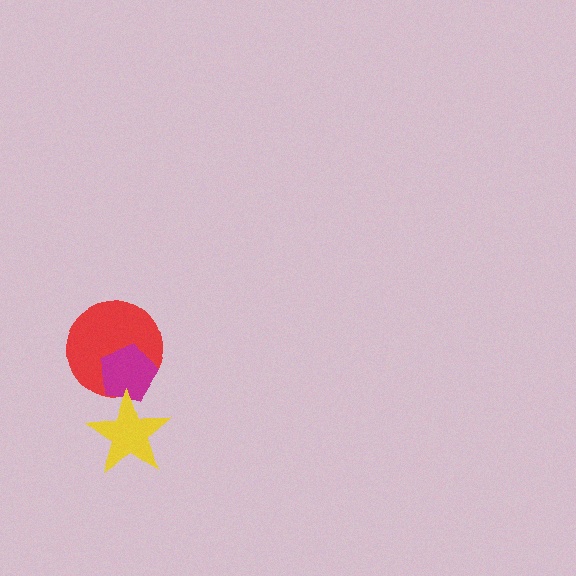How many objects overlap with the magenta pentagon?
2 objects overlap with the magenta pentagon.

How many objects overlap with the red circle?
1 object overlaps with the red circle.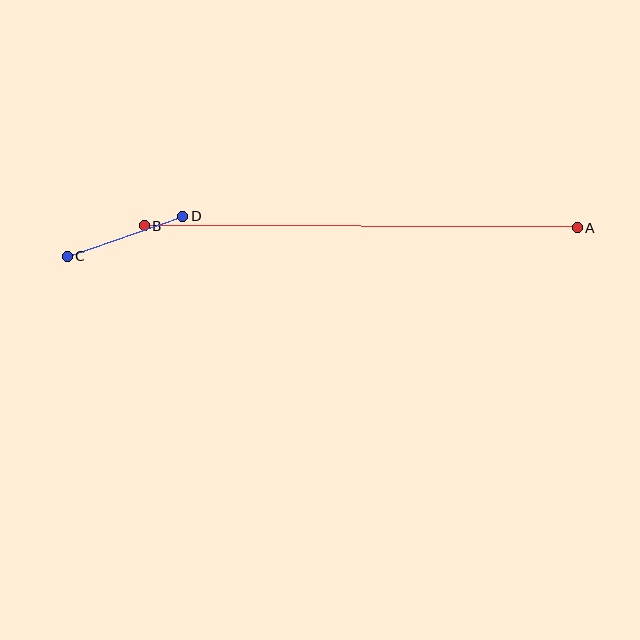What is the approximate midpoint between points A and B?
The midpoint is at approximately (361, 227) pixels.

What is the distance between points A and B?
The distance is approximately 433 pixels.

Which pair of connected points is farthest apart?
Points A and B are farthest apart.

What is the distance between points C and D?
The distance is approximately 122 pixels.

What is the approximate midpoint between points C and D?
The midpoint is at approximately (125, 236) pixels.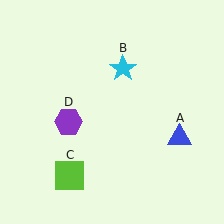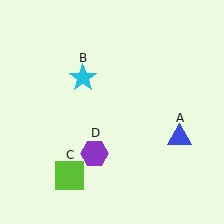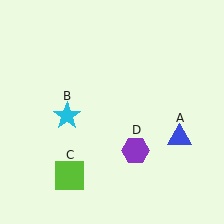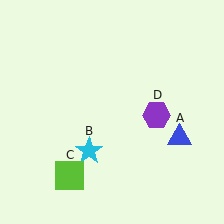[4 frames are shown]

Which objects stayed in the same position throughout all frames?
Blue triangle (object A) and lime square (object C) remained stationary.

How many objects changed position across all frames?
2 objects changed position: cyan star (object B), purple hexagon (object D).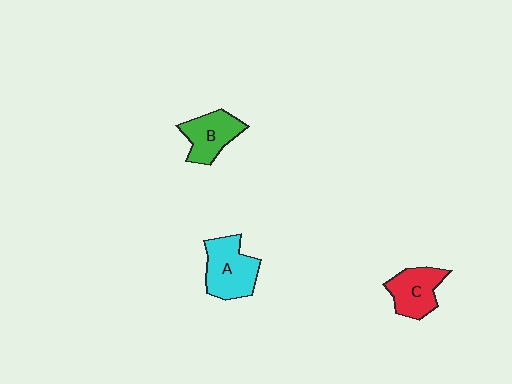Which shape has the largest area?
Shape A (cyan).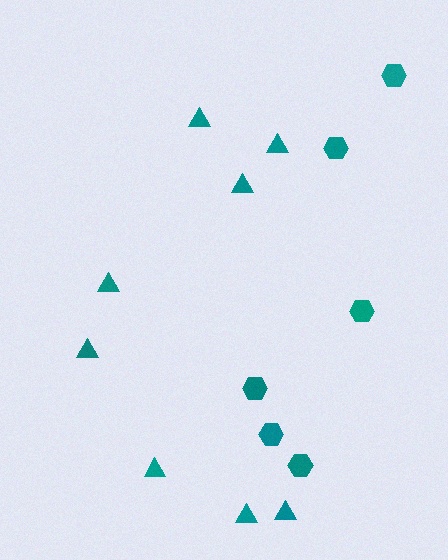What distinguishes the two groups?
There are 2 groups: one group of triangles (8) and one group of hexagons (6).